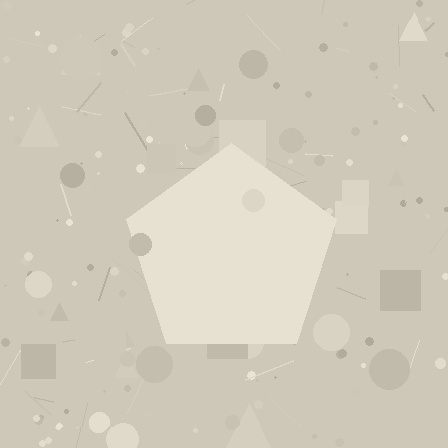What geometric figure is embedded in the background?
A pentagon is embedded in the background.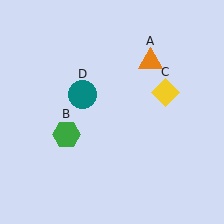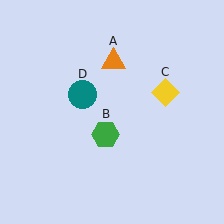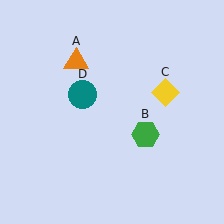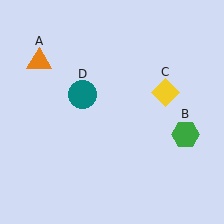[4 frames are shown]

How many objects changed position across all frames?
2 objects changed position: orange triangle (object A), green hexagon (object B).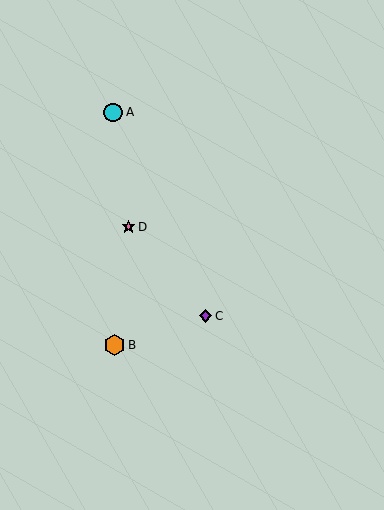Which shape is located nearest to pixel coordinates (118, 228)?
The pink star (labeled D) at (129, 227) is nearest to that location.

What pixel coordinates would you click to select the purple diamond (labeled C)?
Click at (206, 316) to select the purple diamond C.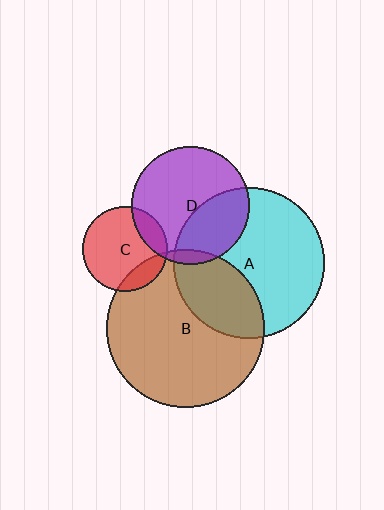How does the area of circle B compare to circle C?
Approximately 3.5 times.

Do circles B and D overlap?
Yes.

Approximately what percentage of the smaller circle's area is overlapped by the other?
Approximately 5%.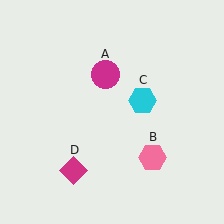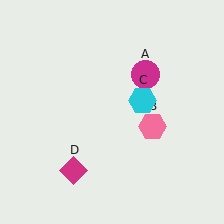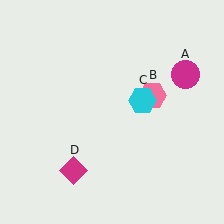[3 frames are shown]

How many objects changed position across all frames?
2 objects changed position: magenta circle (object A), pink hexagon (object B).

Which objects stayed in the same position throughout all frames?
Cyan hexagon (object C) and magenta diamond (object D) remained stationary.